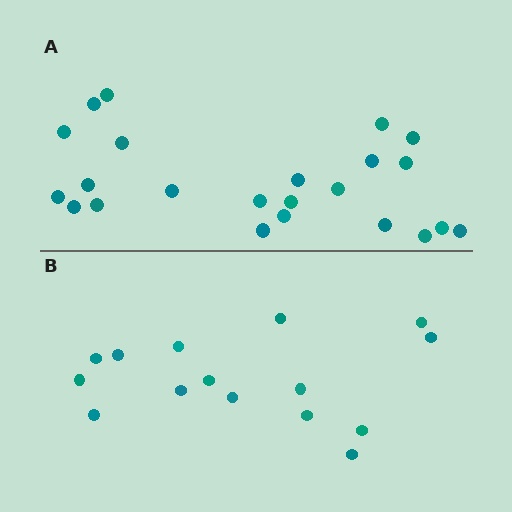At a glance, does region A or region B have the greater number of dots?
Region A (the top region) has more dots.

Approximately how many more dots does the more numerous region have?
Region A has roughly 8 or so more dots than region B.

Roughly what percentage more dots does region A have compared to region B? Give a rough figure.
About 55% more.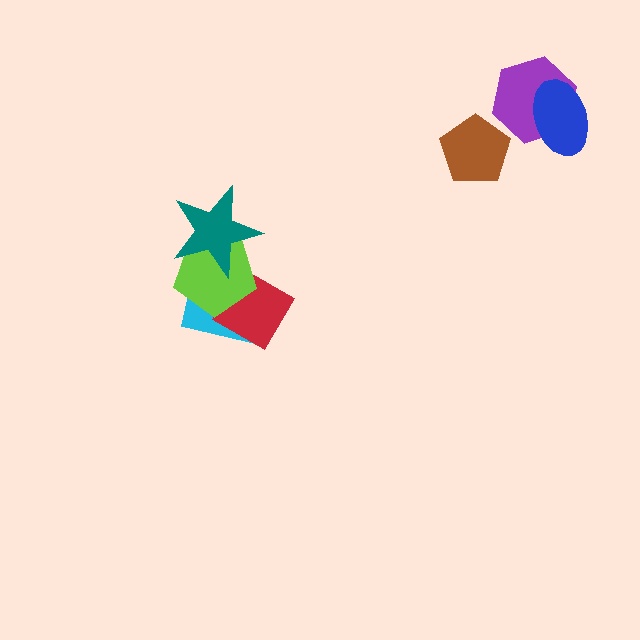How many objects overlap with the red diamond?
2 objects overlap with the red diamond.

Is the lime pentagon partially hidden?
Yes, it is partially covered by another shape.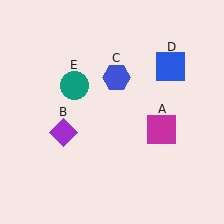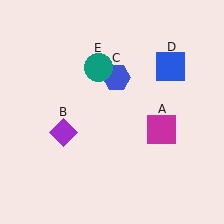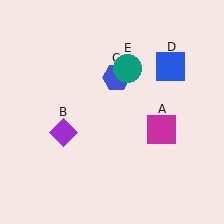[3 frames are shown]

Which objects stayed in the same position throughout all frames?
Magenta square (object A) and purple diamond (object B) and blue hexagon (object C) and blue square (object D) remained stationary.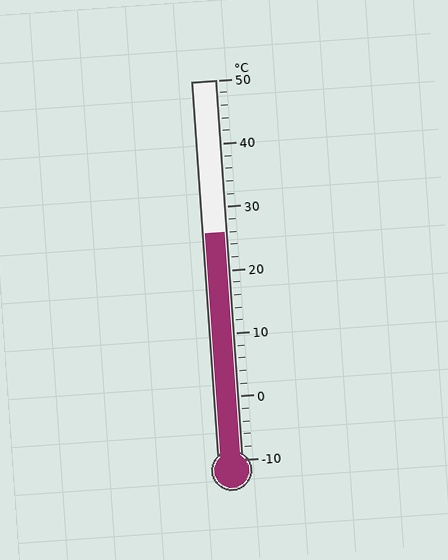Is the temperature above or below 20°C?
The temperature is above 20°C.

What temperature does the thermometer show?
The thermometer shows approximately 26°C.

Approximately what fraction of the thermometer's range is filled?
The thermometer is filled to approximately 60% of its range.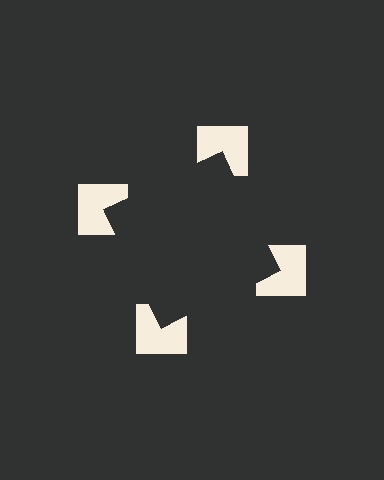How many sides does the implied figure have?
4 sides.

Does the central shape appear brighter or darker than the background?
It typically appears slightly darker than the background, even though no actual brightness change is drawn.